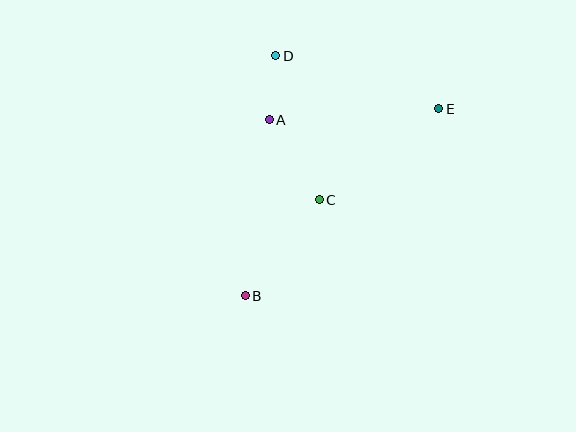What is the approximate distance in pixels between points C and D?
The distance between C and D is approximately 151 pixels.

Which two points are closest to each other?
Points A and D are closest to each other.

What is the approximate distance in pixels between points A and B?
The distance between A and B is approximately 178 pixels.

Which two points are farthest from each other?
Points B and E are farthest from each other.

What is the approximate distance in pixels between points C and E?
The distance between C and E is approximately 150 pixels.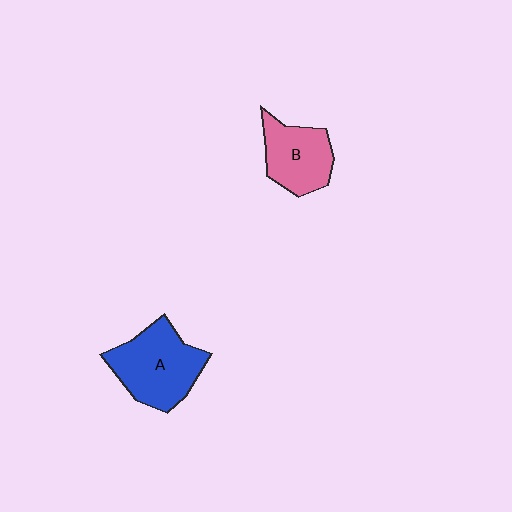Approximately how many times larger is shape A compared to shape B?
Approximately 1.4 times.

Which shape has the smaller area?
Shape B (pink).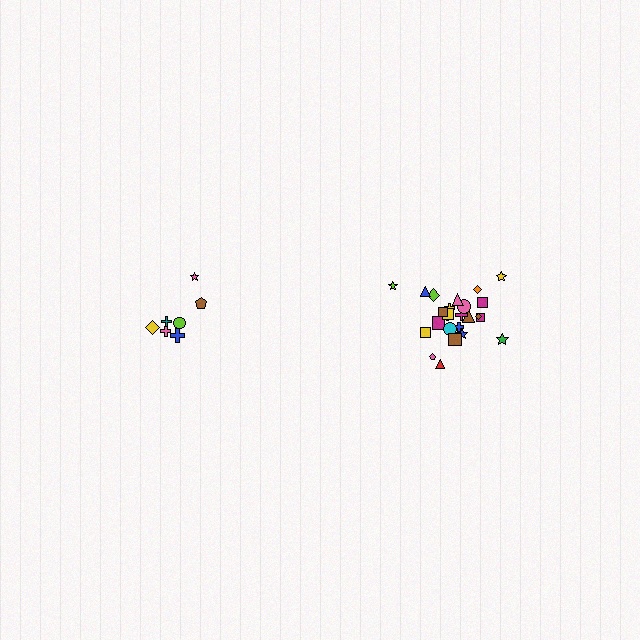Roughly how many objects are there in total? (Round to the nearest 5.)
Roughly 30 objects in total.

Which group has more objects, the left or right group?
The right group.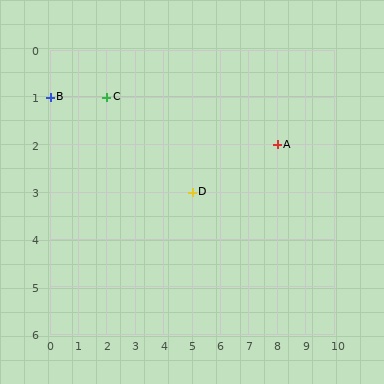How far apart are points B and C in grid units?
Points B and C are 2 columns apart.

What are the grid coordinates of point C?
Point C is at grid coordinates (2, 1).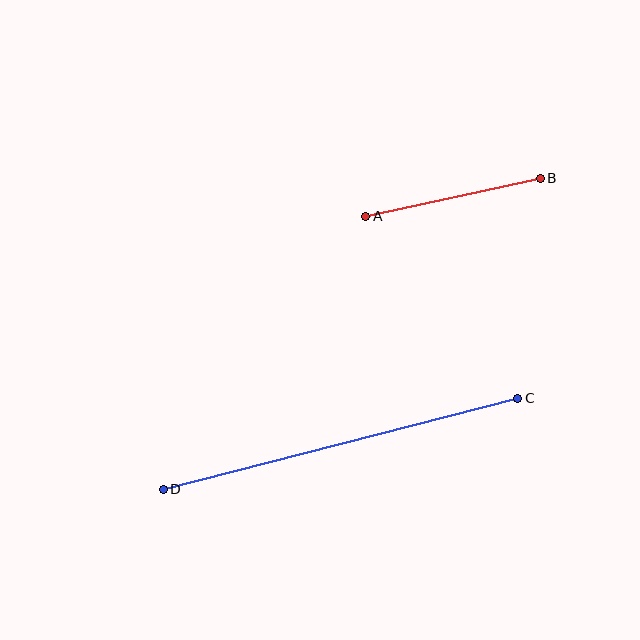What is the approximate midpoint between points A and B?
The midpoint is at approximately (453, 197) pixels.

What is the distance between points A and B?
The distance is approximately 178 pixels.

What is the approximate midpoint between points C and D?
The midpoint is at approximately (340, 444) pixels.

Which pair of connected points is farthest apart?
Points C and D are farthest apart.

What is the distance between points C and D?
The distance is approximately 366 pixels.